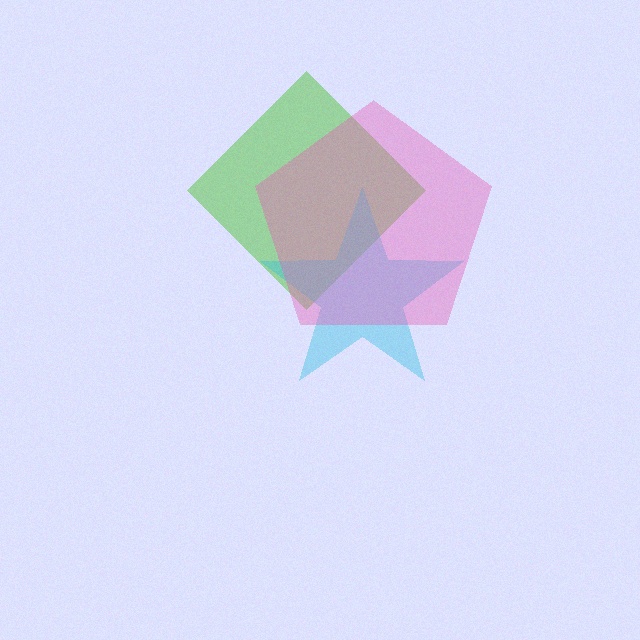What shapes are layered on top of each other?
The layered shapes are: a lime diamond, a cyan star, a pink pentagon.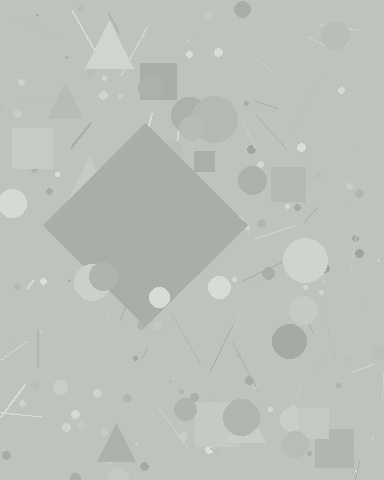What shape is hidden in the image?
A diamond is hidden in the image.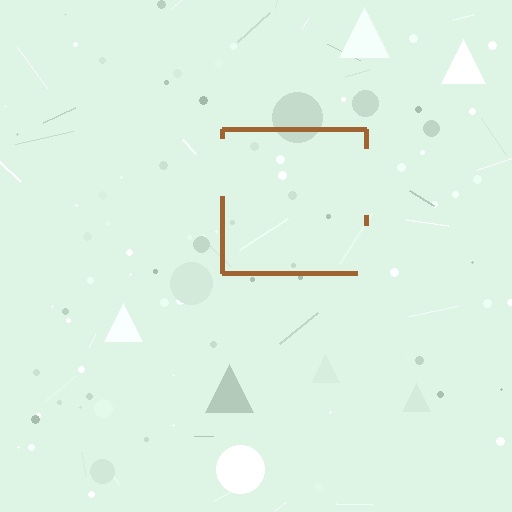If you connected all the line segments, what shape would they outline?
They would outline a square.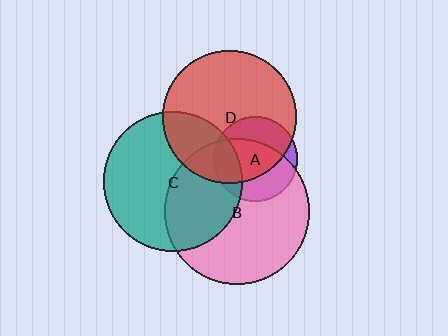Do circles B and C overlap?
Yes.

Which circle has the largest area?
Circle B (pink).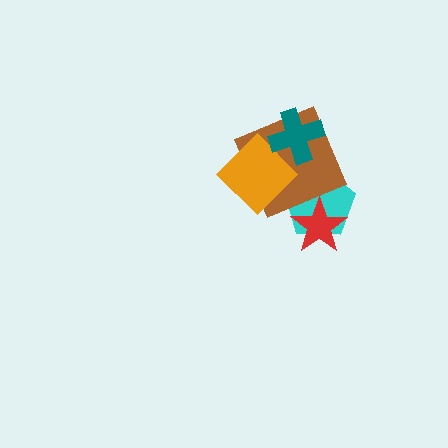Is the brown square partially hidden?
Yes, it is partially covered by another shape.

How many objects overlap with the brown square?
3 objects overlap with the brown square.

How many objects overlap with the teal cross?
2 objects overlap with the teal cross.